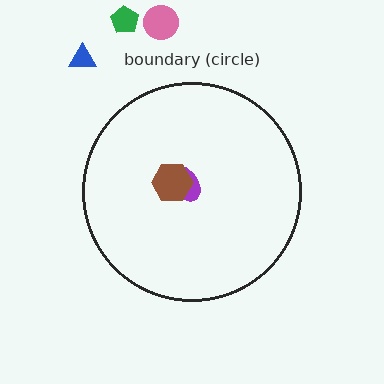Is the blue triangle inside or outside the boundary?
Outside.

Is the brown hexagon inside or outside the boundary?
Inside.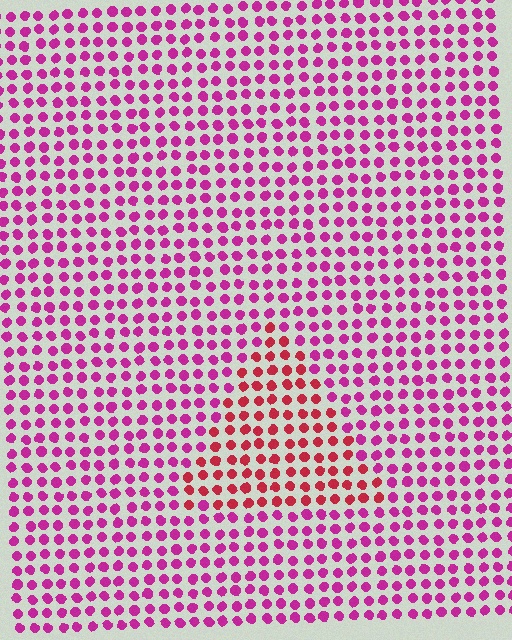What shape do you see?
I see a triangle.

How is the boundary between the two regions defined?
The boundary is defined purely by a slight shift in hue (about 35 degrees). Spacing, size, and orientation are identical on both sides.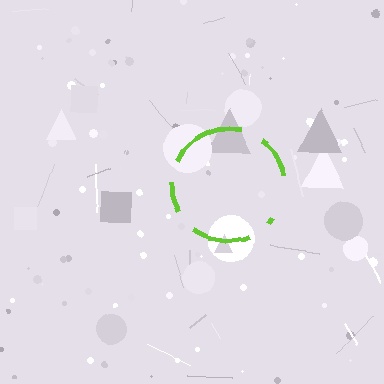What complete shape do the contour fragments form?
The contour fragments form a circle.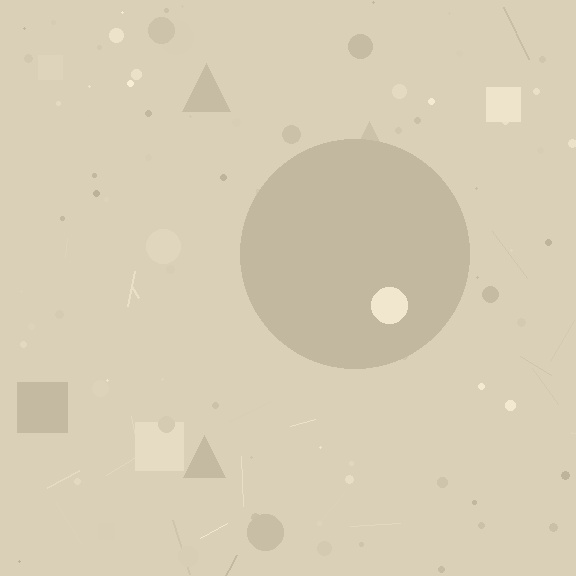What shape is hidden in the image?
A circle is hidden in the image.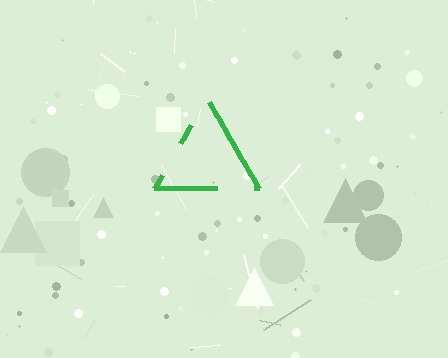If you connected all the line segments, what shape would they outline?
They would outline a triangle.